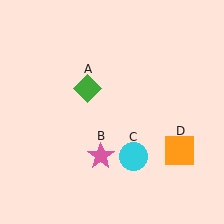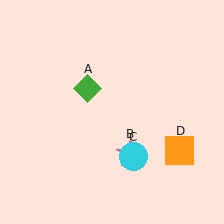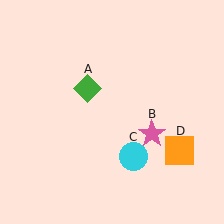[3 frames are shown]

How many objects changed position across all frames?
1 object changed position: pink star (object B).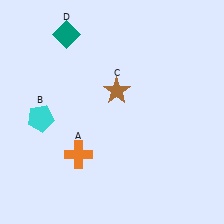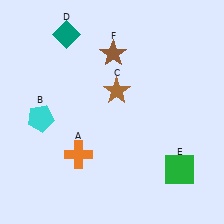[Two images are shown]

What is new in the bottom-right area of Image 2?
A green square (E) was added in the bottom-right area of Image 2.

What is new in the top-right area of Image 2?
A brown star (F) was added in the top-right area of Image 2.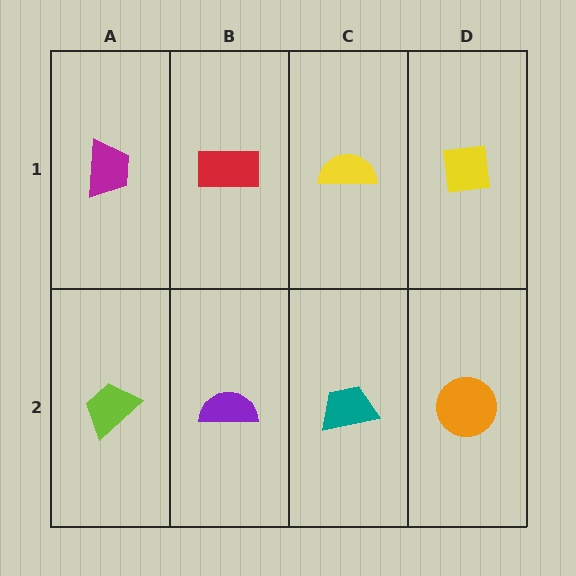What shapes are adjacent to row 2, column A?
A magenta trapezoid (row 1, column A), a purple semicircle (row 2, column B).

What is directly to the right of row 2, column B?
A teal trapezoid.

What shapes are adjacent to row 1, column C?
A teal trapezoid (row 2, column C), a red rectangle (row 1, column B), a yellow square (row 1, column D).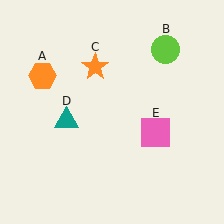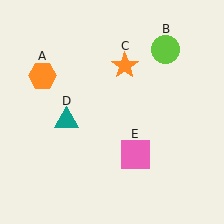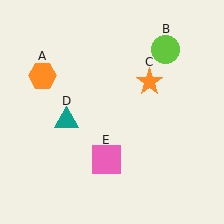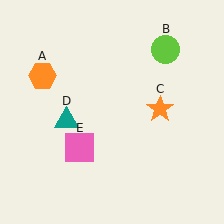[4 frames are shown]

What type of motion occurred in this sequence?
The orange star (object C), pink square (object E) rotated clockwise around the center of the scene.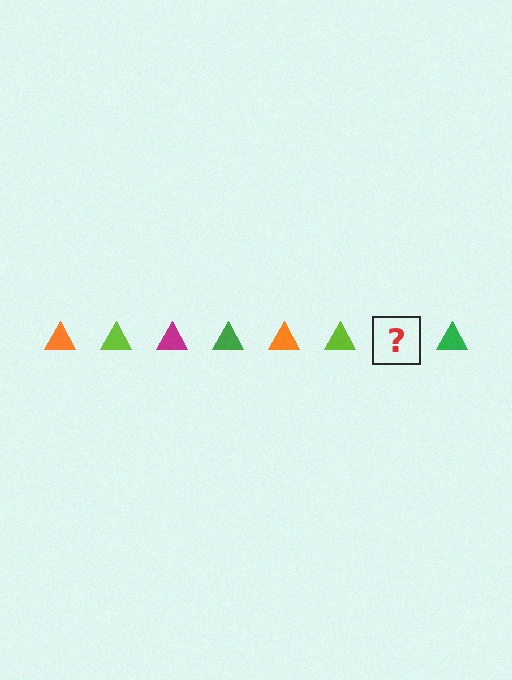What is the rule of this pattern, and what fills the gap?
The rule is that the pattern cycles through orange, lime, magenta, green triangles. The gap should be filled with a magenta triangle.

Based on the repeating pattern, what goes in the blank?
The blank should be a magenta triangle.